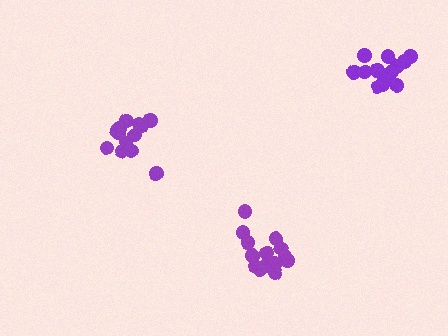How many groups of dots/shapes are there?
There are 3 groups.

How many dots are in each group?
Group 1: 16 dots, Group 2: 13 dots, Group 3: 15 dots (44 total).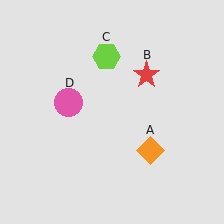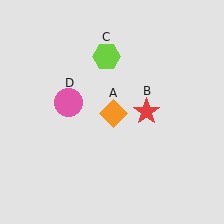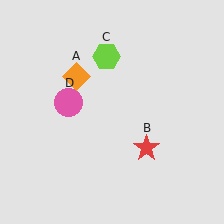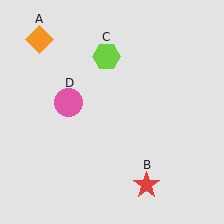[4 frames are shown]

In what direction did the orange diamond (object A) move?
The orange diamond (object A) moved up and to the left.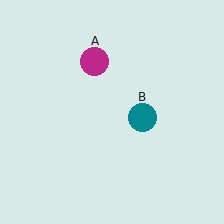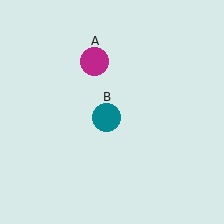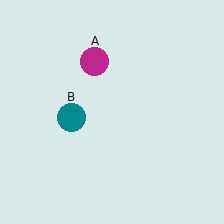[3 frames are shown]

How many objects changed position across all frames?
1 object changed position: teal circle (object B).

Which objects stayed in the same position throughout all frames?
Magenta circle (object A) remained stationary.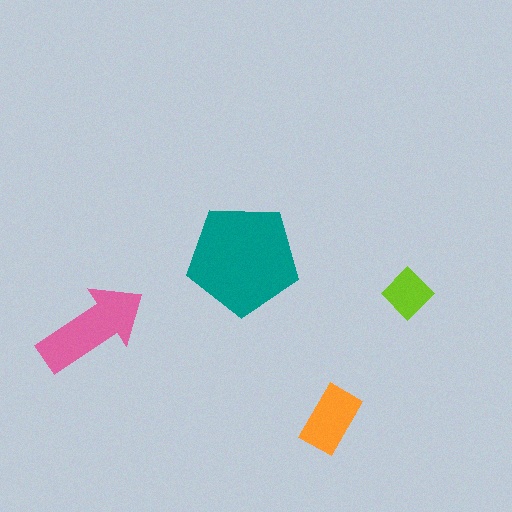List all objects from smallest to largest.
The lime diamond, the orange rectangle, the pink arrow, the teal pentagon.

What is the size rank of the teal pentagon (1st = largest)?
1st.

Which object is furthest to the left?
The pink arrow is leftmost.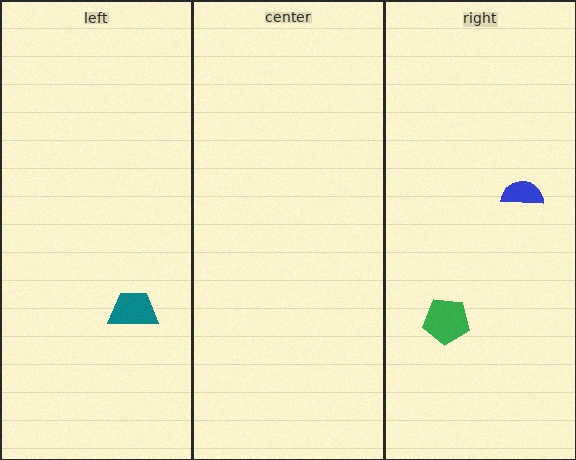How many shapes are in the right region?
2.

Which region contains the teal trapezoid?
The left region.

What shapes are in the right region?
The green pentagon, the blue semicircle.